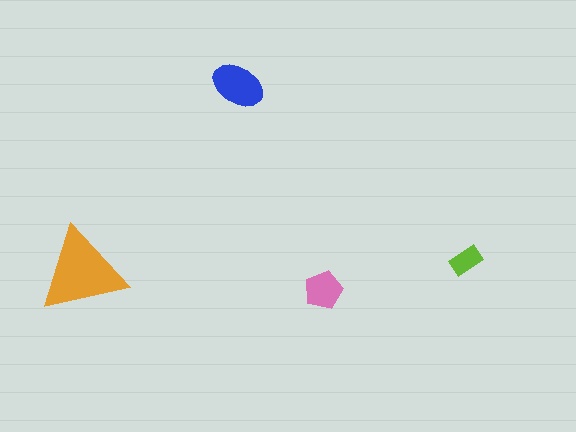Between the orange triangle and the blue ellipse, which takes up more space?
The orange triangle.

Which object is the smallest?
The lime rectangle.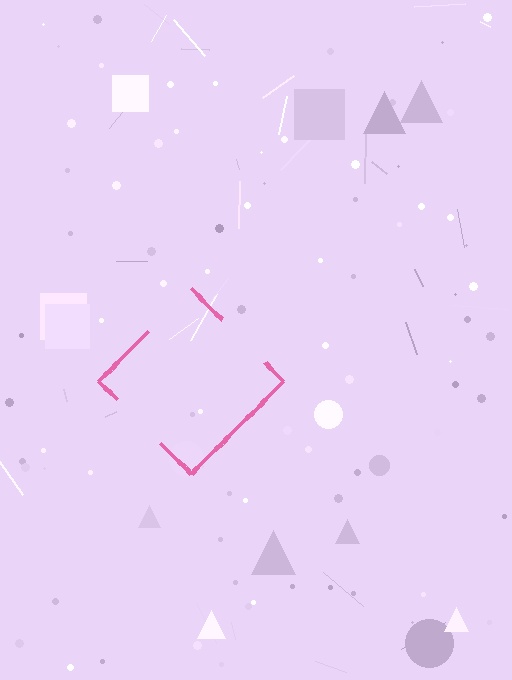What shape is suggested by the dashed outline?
The dashed outline suggests a diamond.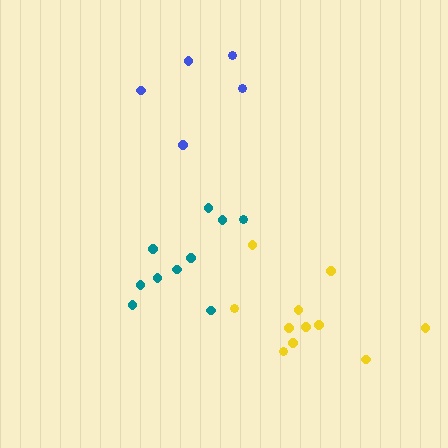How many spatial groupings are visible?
There are 3 spatial groupings.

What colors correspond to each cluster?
The clusters are colored: yellow, teal, blue.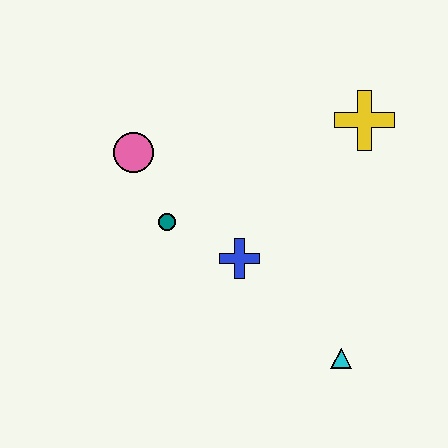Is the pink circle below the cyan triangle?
No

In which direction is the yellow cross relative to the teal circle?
The yellow cross is to the right of the teal circle.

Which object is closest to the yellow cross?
The blue cross is closest to the yellow cross.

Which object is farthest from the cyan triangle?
The pink circle is farthest from the cyan triangle.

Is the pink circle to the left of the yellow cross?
Yes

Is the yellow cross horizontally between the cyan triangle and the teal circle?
No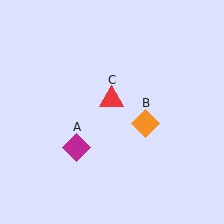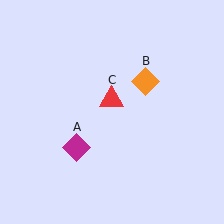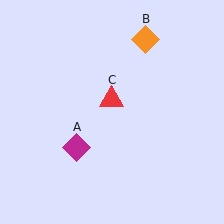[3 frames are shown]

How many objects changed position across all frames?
1 object changed position: orange diamond (object B).